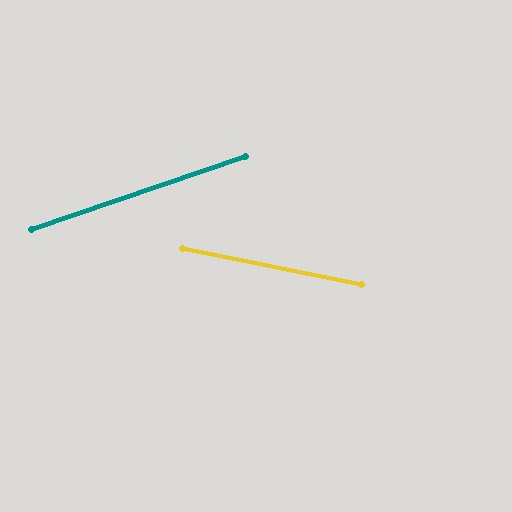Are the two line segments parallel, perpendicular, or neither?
Neither parallel nor perpendicular — they differ by about 30°.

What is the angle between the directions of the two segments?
Approximately 30 degrees.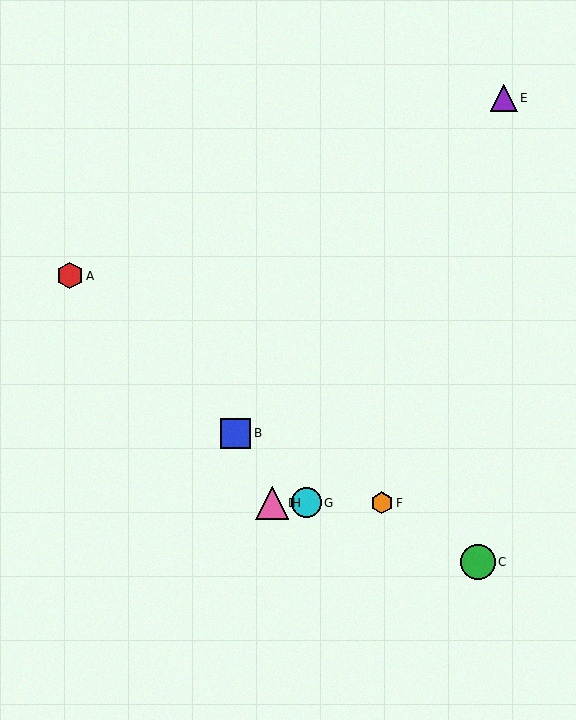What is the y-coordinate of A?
Object A is at y≈276.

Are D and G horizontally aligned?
Yes, both are at y≈503.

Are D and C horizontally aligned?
No, D is at y≈503 and C is at y≈562.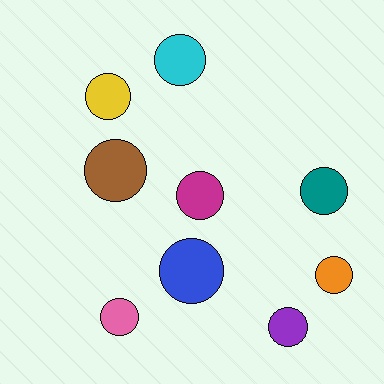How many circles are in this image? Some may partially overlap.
There are 9 circles.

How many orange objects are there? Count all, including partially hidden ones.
There is 1 orange object.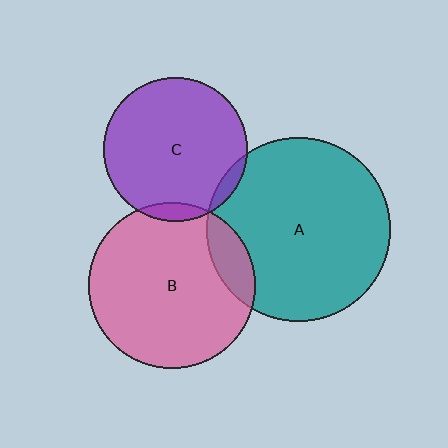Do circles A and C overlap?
Yes.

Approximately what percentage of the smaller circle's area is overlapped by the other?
Approximately 5%.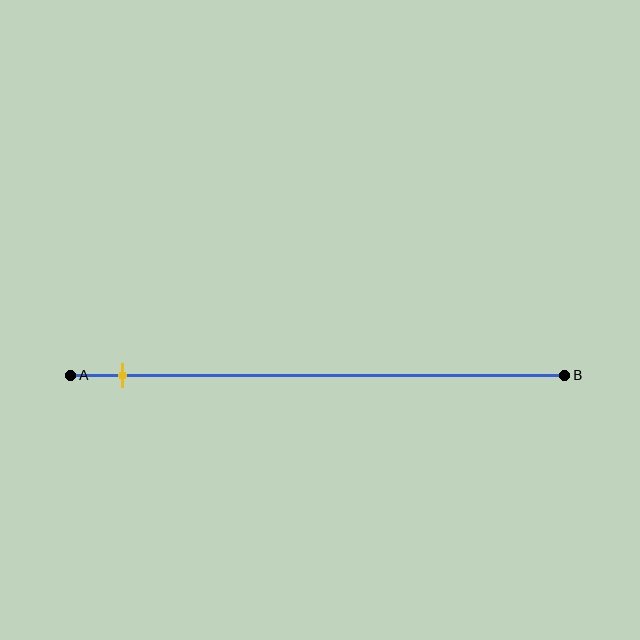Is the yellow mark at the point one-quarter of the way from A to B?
No, the mark is at about 10% from A, not at the 25% one-quarter point.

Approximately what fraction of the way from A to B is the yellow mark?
The yellow mark is approximately 10% of the way from A to B.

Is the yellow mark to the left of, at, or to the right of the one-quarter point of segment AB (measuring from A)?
The yellow mark is to the left of the one-quarter point of segment AB.